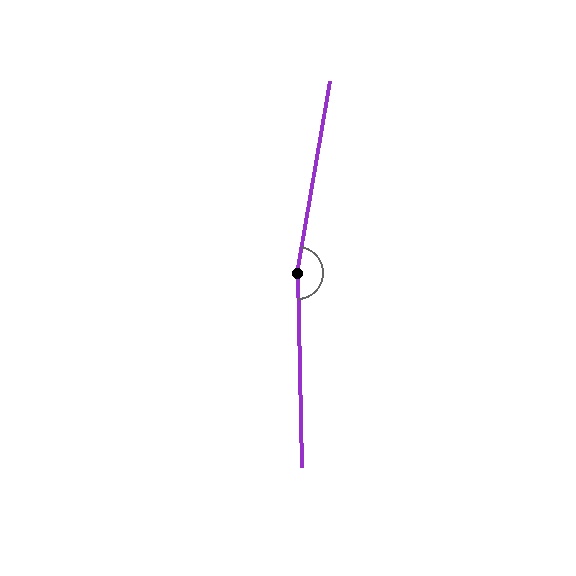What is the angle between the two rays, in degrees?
Approximately 169 degrees.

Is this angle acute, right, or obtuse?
It is obtuse.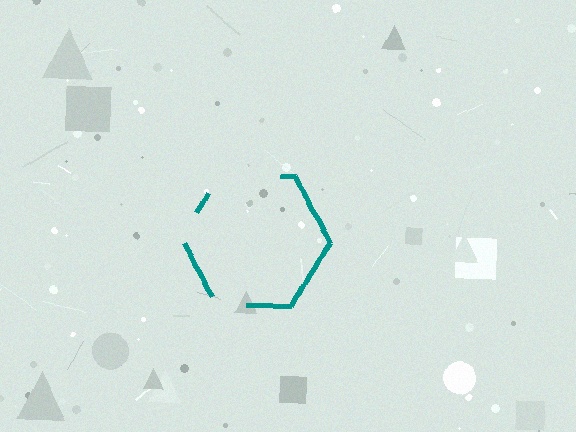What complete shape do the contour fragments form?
The contour fragments form a hexagon.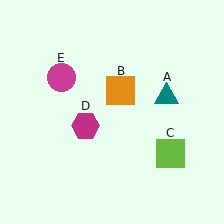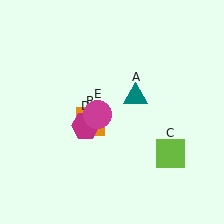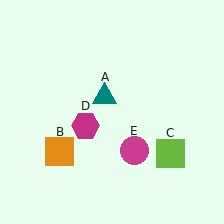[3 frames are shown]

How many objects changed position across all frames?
3 objects changed position: teal triangle (object A), orange square (object B), magenta circle (object E).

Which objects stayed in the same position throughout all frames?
Lime square (object C) and magenta hexagon (object D) remained stationary.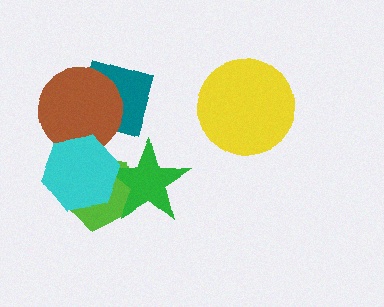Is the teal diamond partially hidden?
Yes, it is partially covered by another shape.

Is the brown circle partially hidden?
Yes, it is partially covered by another shape.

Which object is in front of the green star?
The cyan hexagon is in front of the green star.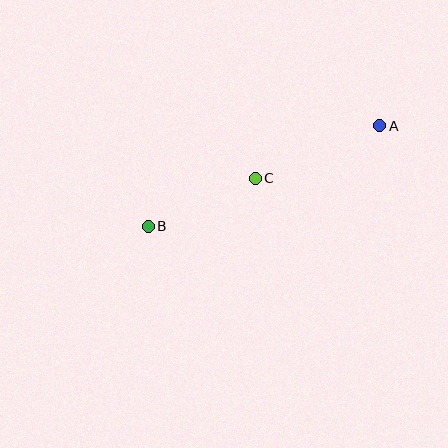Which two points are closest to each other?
Points B and C are closest to each other.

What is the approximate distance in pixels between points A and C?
The distance between A and C is approximately 135 pixels.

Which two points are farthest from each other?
Points A and B are farthest from each other.